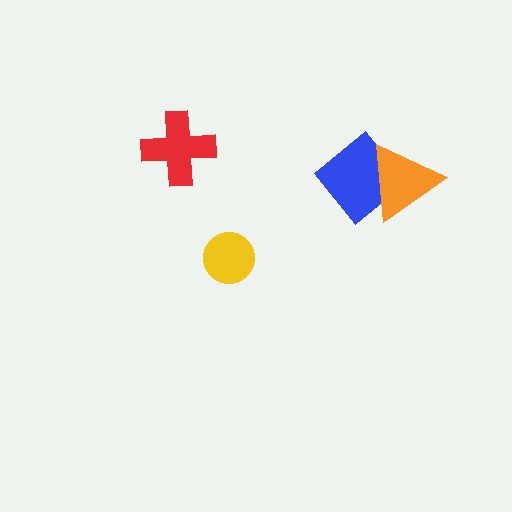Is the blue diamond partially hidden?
Yes, it is partially covered by another shape.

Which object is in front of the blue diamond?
The orange triangle is in front of the blue diamond.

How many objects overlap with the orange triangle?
1 object overlaps with the orange triangle.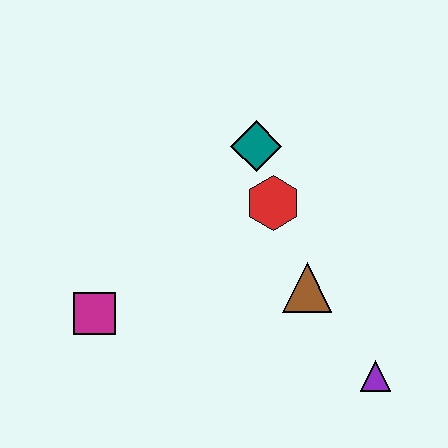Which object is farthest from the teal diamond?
The purple triangle is farthest from the teal diamond.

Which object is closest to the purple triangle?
The brown triangle is closest to the purple triangle.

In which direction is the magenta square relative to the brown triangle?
The magenta square is to the left of the brown triangle.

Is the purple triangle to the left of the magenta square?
No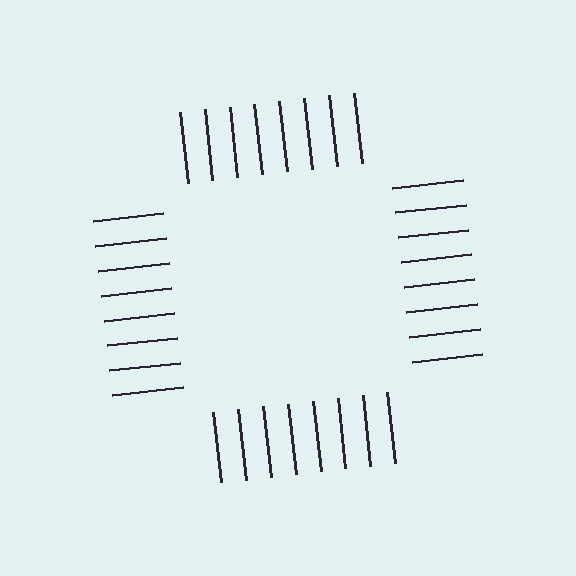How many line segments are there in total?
32 — 8 along each of the 4 edges.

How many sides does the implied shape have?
4 sides — the line-ends trace a square.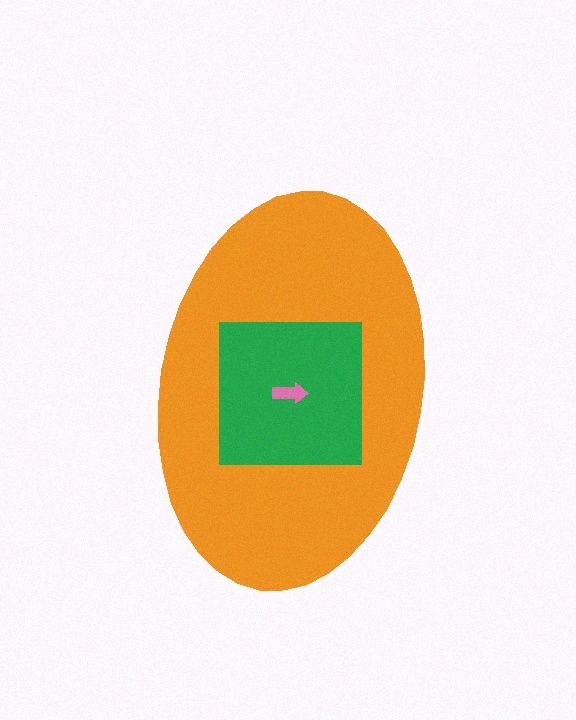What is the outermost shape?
The orange ellipse.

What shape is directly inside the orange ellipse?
The green square.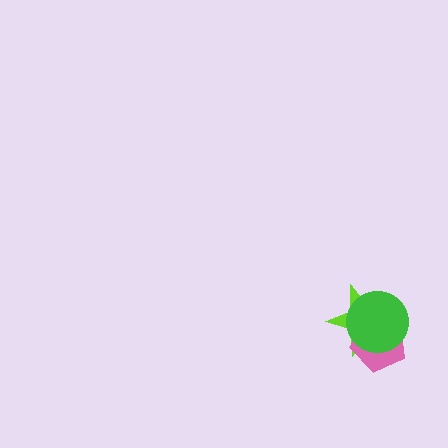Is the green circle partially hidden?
No, no other shape covers it.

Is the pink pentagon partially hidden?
Yes, it is partially covered by another shape.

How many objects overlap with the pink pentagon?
2 objects overlap with the pink pentagon.